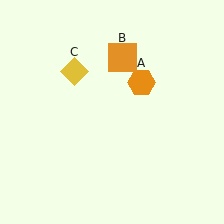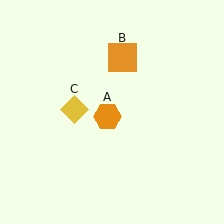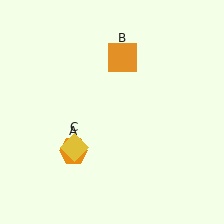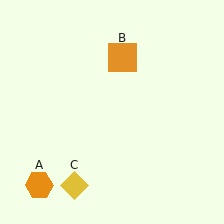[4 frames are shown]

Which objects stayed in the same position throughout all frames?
Orange square (object B) remained stationary.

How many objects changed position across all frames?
2 objects changed position: orange hexagon (object A), yellow diamond (object C).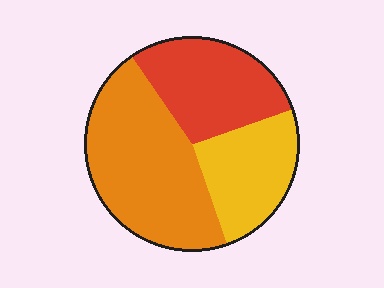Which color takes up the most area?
Orange, at roughly 45%.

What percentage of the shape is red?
Red covers roughly 30% of the shape.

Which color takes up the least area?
Yellow, at roughly 25%.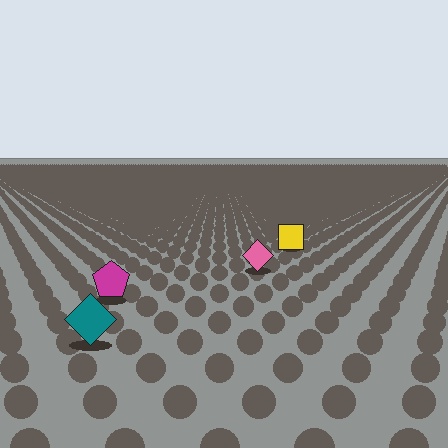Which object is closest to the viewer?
The teal diamond is closest. The texture marks near it are larger and more spread out.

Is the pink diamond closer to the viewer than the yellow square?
Yes. The pink diamond is closer — you can tell from the texture gradient: the ground texture is coarser near it.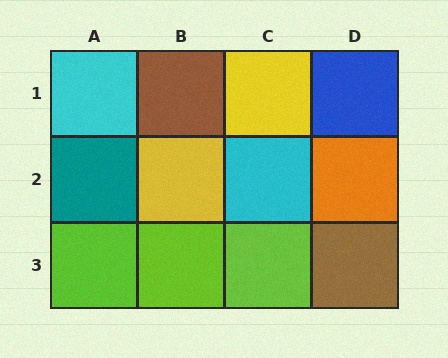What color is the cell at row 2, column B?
Yellow.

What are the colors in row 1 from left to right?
Cyan, brown, yellow, blue.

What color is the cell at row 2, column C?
Cyan.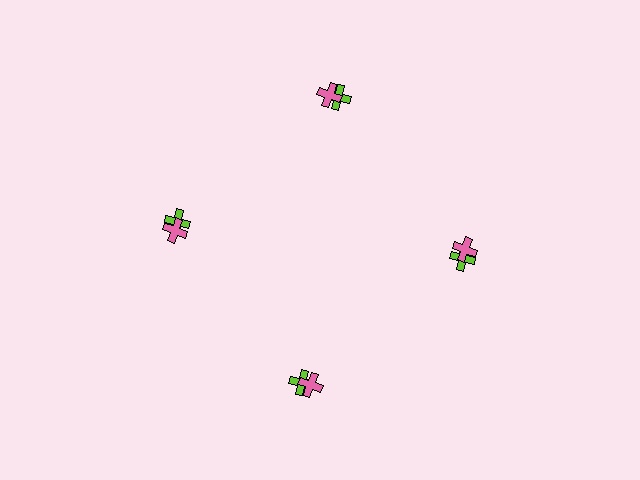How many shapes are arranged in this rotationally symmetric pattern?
There are 8 shapes, arranged in 4 groups of 2.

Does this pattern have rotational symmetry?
Yes, this pattern has 4-fold rotational symmetry. It looks the same after rotating 90 degrees around the center.